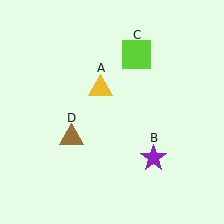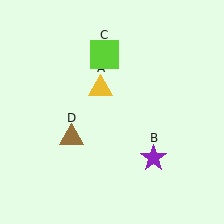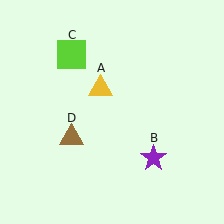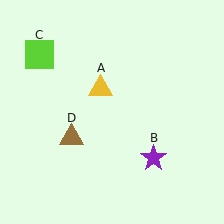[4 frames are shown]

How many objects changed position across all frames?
1 object changed position: lime square (object C).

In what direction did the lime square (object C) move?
The lime square (object C) moved left.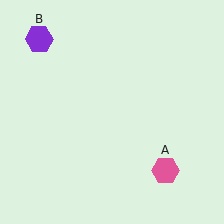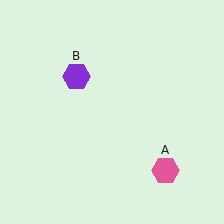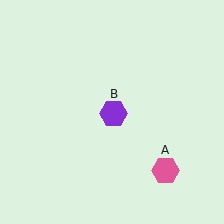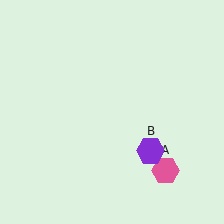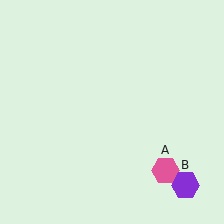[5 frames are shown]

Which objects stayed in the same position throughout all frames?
Pink hexagon (object A) remained stationary.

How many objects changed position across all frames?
1 object changed position: purple hexagon (object B).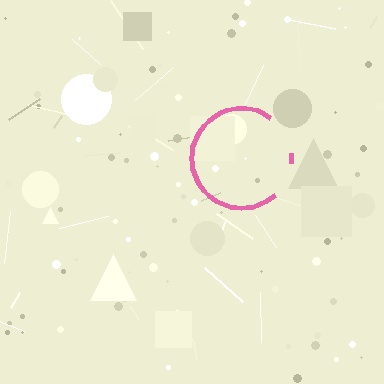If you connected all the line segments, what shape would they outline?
They would outline a circle.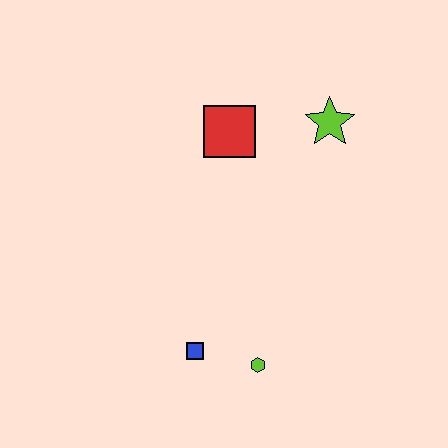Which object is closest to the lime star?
The red square is closest to the lime star.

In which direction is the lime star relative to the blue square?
The lime star is above the blue square.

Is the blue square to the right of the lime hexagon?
No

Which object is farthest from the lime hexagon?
The lime star is farthest from the lime hexagon.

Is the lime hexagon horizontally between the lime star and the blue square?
Yes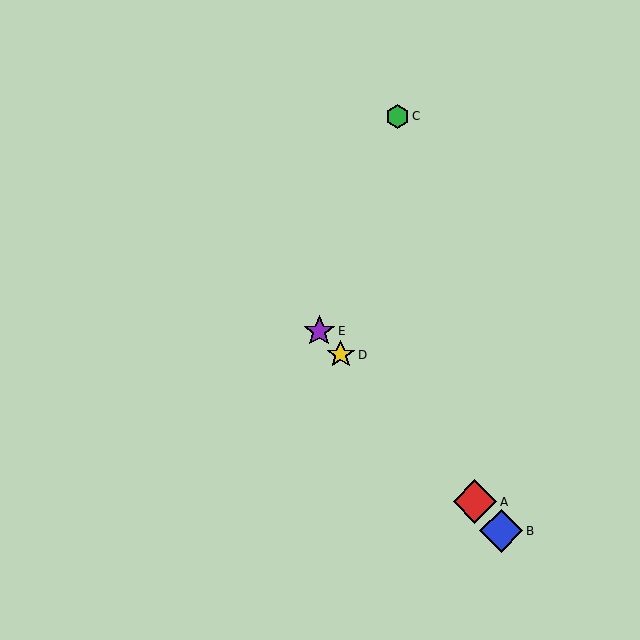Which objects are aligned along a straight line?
Objects A, B, D, E are aligned along a straight line.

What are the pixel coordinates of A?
Object A is at (475, 502).